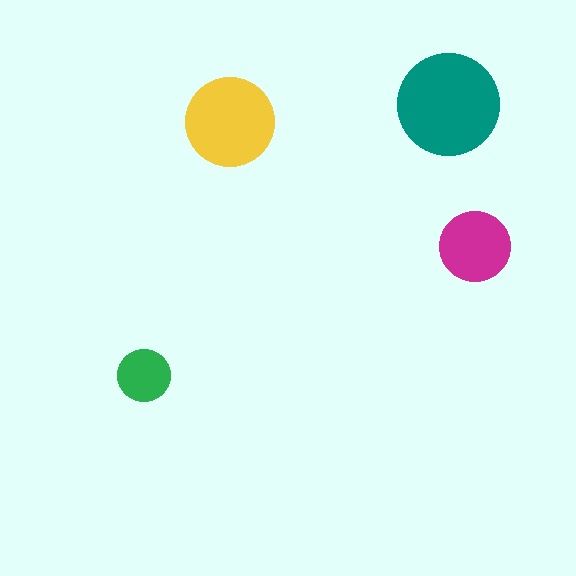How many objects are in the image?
There are 4 objects in the image.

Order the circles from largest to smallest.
the teal one, the yellow one, the magenta one, the green one.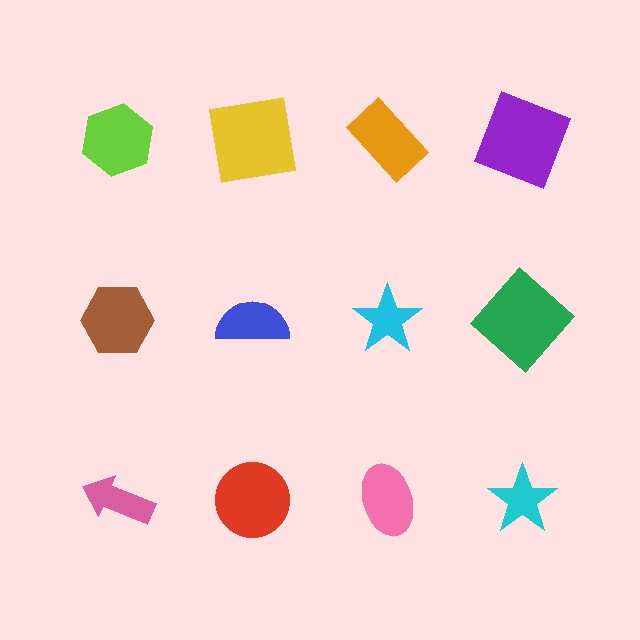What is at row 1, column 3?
An orange rectangle.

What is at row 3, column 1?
A pink arrow.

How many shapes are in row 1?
4 shapes.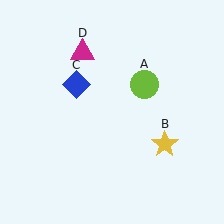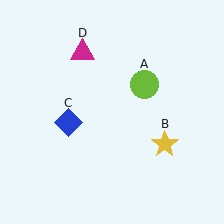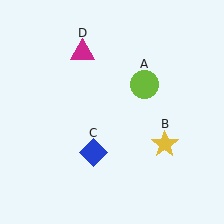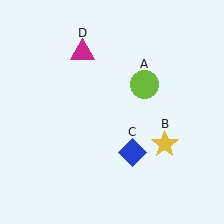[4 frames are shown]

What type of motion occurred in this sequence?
The blue diamond (object C) rotated counterclockwise around the center of the scene.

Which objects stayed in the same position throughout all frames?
Lime circle (object A) and yellow star (object B) and magenta triangle (object D) remained stationary.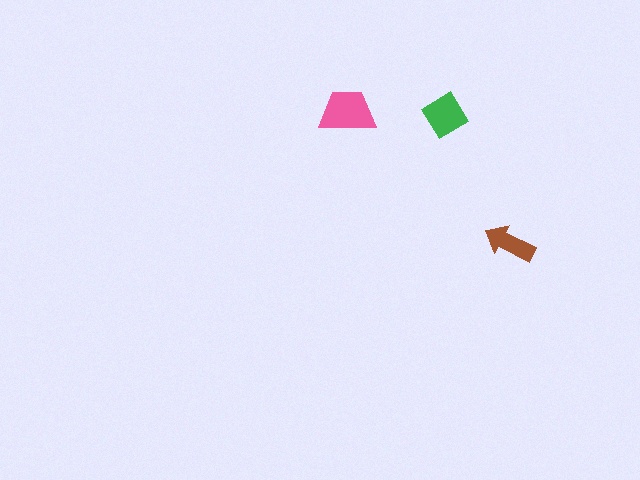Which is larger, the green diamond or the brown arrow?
The green diamond.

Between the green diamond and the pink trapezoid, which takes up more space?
The pink trapezoid.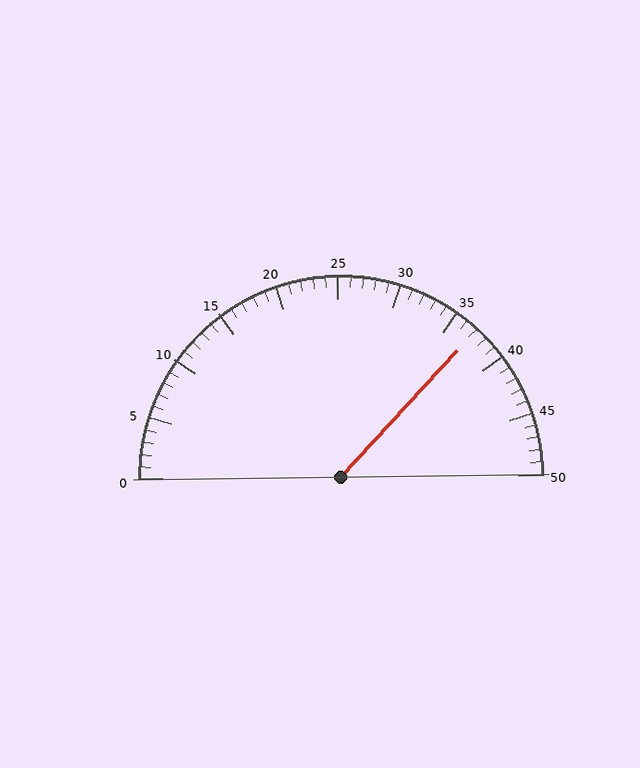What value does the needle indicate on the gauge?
The needle indicates approximately 37.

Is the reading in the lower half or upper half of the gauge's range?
The reading is in the upper half of the range (0 to 50).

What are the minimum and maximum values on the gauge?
The gauge ranges from 0 to 50.